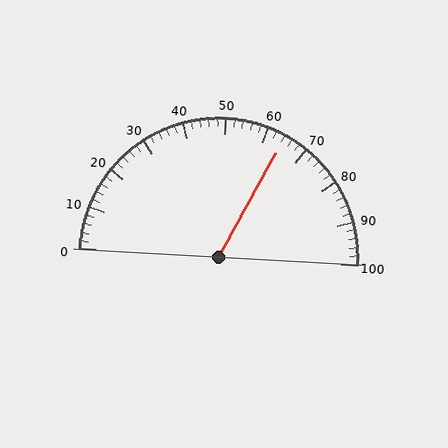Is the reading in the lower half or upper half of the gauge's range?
The reading is in the upper half of the range (0 to 100).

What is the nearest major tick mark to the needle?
The nearest major tick mark is 60.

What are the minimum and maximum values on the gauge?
The gauge ranges from 0 to 100.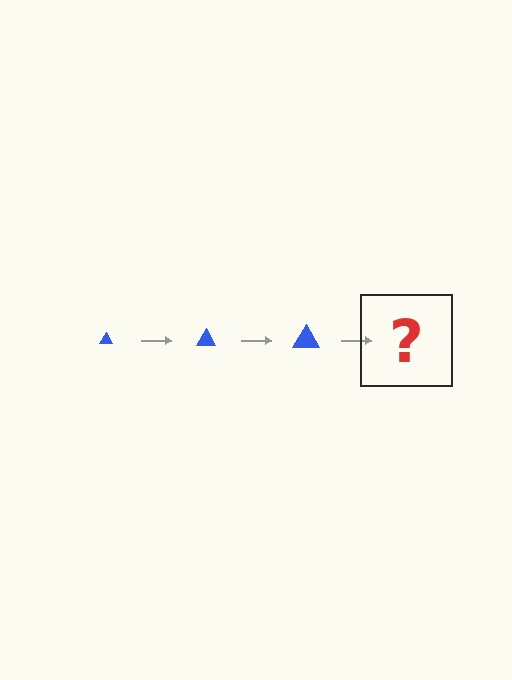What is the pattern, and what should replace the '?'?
The pattern is that the triangle gets progressively larger each step. The '?' should be a blue triangle, larger than the previous one.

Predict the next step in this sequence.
The next step is a blue triangle, larger than the previous one.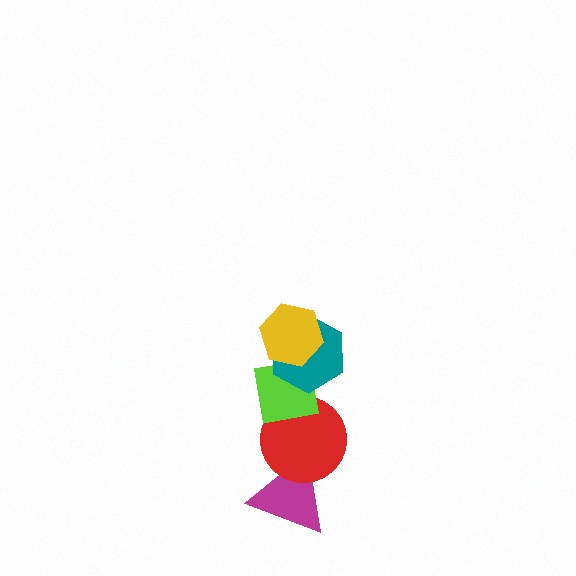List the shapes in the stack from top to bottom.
From top to bottom: the yellow hexagon, the teal hexagon, the lime square, the red circle, the magenta triangle.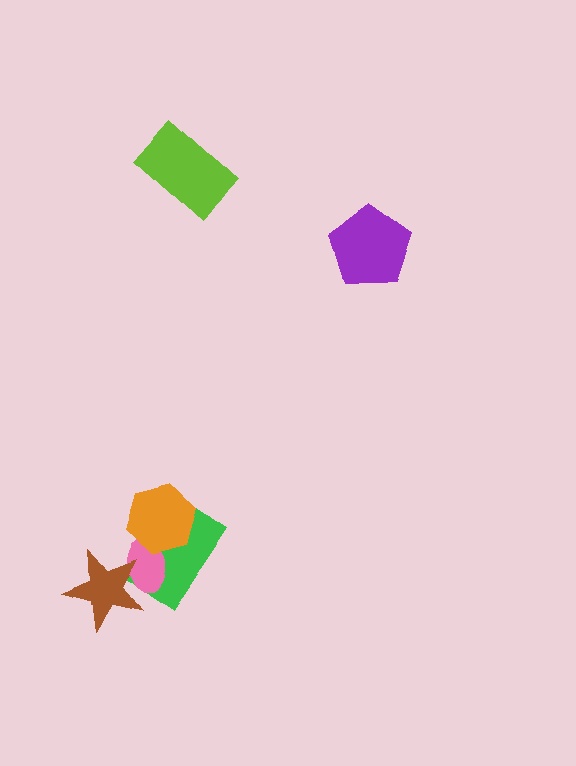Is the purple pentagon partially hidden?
No, no other shape covers it.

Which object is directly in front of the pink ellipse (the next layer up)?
The brown star is directly in front of the pink ellipse.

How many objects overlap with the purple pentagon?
0 objects overlap with the purple pentagon.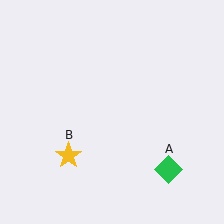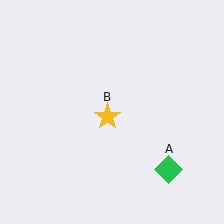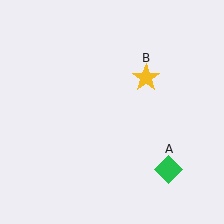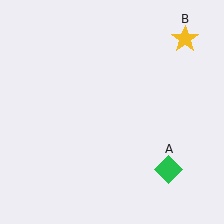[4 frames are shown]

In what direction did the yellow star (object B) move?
The yellow star (object B) moved up and to the right.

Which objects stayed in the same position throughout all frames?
Green diamond (object A) remained stationary.